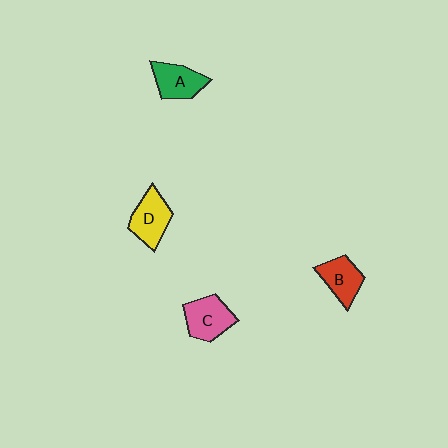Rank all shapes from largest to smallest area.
From largest to smallest: C (pink), D (yellow), A (green), B (red).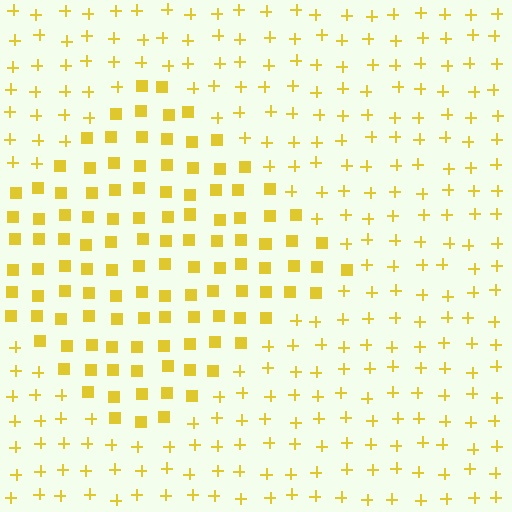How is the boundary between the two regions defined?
The boundary is defined by a change in element shape: squares inside vs. plus signs outside. All elements share the same color and spacing.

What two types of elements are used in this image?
The image uses squares inside the diamond region and plus signs outside it.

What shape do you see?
I see a diamond.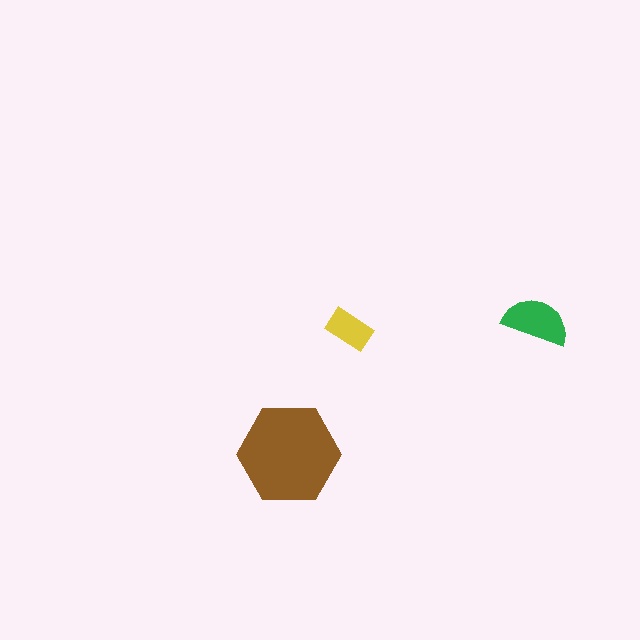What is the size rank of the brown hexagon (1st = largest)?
1st.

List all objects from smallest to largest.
The yellow rectangle, the green semicircle, the brown hexagon.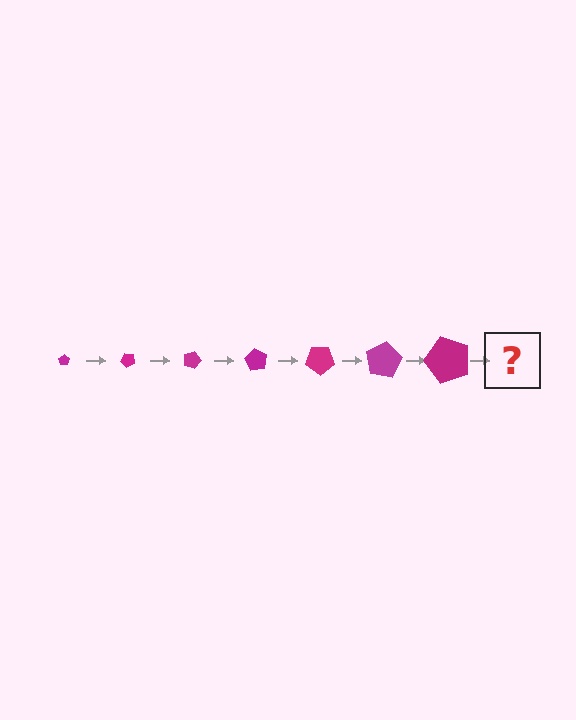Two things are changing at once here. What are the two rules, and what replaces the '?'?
The two rules are that the pentagon grows larger each step and it rotates 45 degrees each step. The '?' should be a pentagon, larger than the previous one and rotated 315 degrees from the start.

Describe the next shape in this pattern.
It should be a pentagon, larger than the previous one and rotated 315 degrees from the start.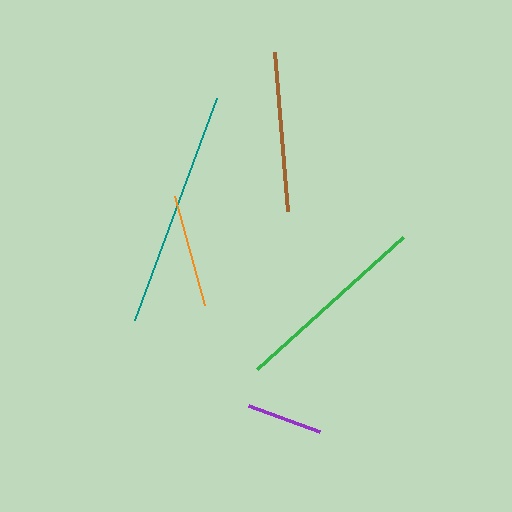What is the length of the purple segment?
The purple segment is approximately 76 pixels long.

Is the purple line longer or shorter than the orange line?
The orange line is longer than the purple line.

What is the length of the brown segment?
The brown segment is approximately 159 pixels long.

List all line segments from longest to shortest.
From longest to shortest: teal, green, brown, orange, purple.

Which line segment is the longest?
The teal line is the longest at approximately 236 pixels.